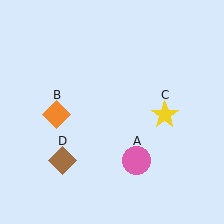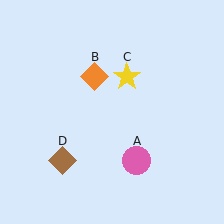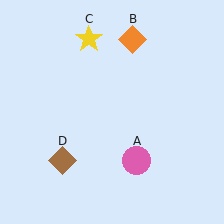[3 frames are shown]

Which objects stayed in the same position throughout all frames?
Pink circle (object A) and brown diamond (object D) remained stationary.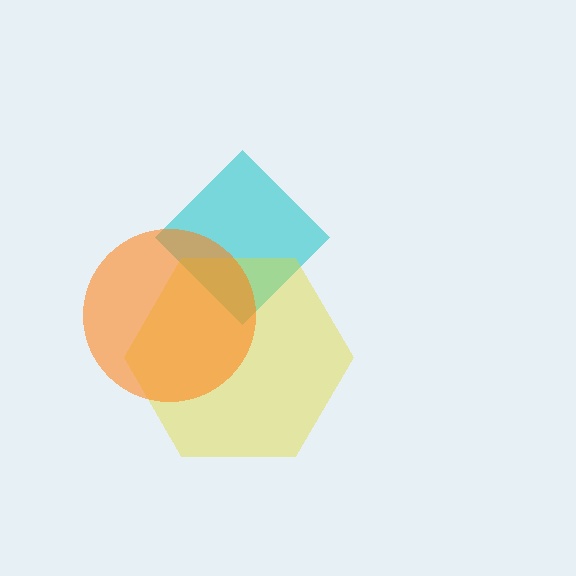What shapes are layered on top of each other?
The layered shapes are: a cyan diamond, a yellow hexagon, an orange circle.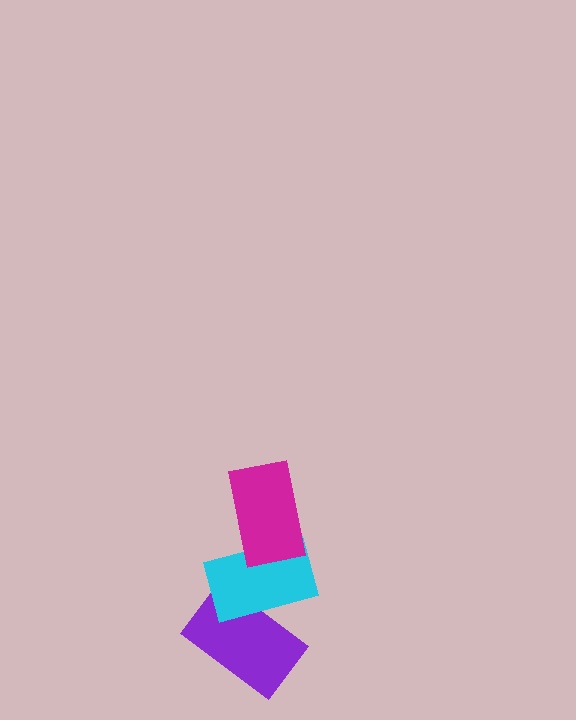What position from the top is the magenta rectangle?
The magenta rectangle is 1st from the top.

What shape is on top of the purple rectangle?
The cyan rectangle is on top of the purple rectangle.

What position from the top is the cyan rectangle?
The cyan rectangle is 2nd from the top.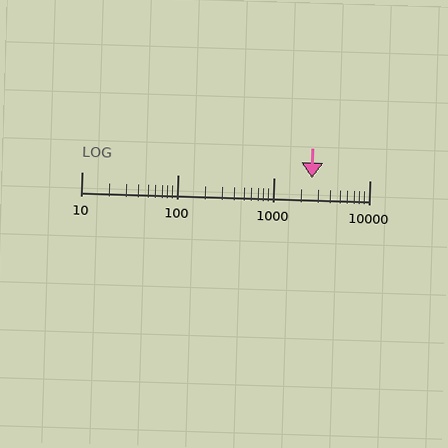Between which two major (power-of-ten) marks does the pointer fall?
The pointer is between 1000 and 10000.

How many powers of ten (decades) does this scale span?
The scale spans 3 decades, from 10 to 10000.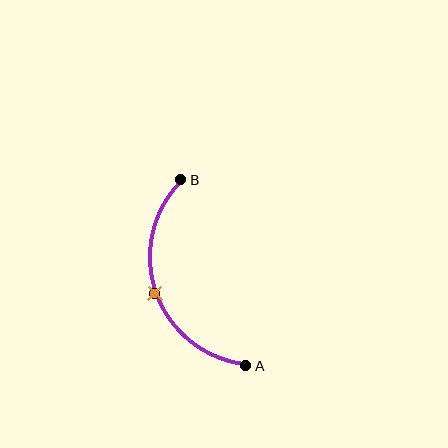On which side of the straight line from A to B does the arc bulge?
The arc bulges to the left of the straight line connecting A and B.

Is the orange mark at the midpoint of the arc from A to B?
Yes. The orange mark lies on the arc at equal arc-length from both A and B — it is the arc midpoint.